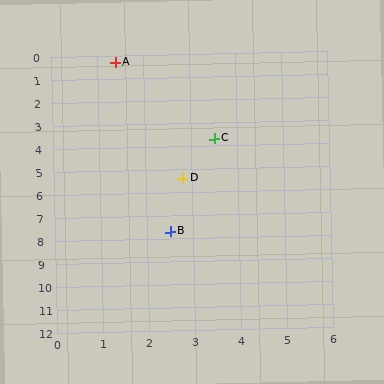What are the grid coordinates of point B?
Point B is at approximately (2.5, 7.7).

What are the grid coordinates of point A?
Point A is at approximately (1.4, 0.3).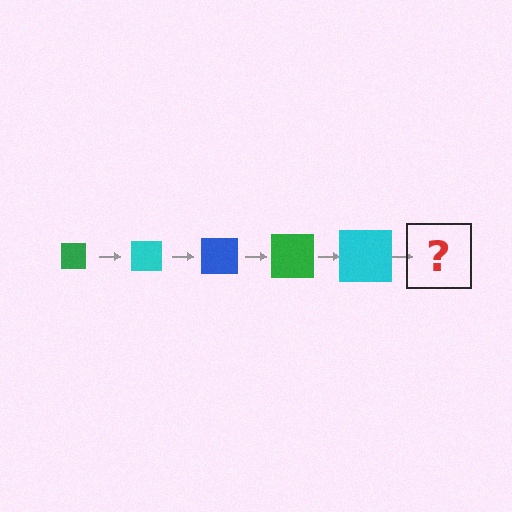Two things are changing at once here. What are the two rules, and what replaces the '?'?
The two rules are that the square grows larger each step and the color cycles through green, cyan, and blue. The '?' should be a blue square, larger than the previous one.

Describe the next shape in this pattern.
It should be a blue square, larger than the previous one.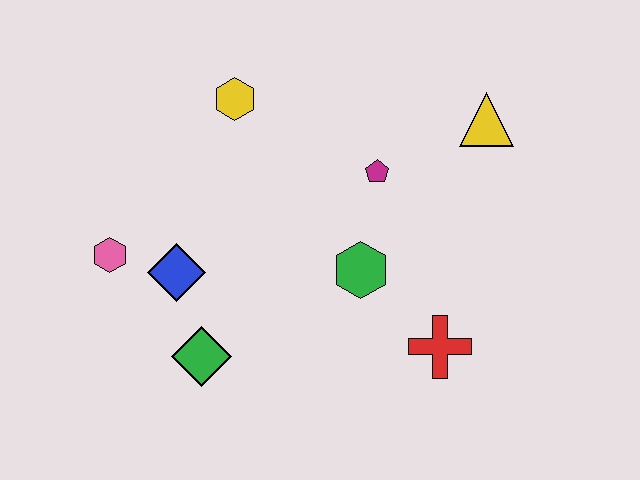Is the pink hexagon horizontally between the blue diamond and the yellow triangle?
No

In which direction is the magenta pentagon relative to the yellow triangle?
The magenta pentagon is to the left of the yellow triangle.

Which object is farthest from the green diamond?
The yellow triangle is farthest from the green diamond.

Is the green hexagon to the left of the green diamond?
No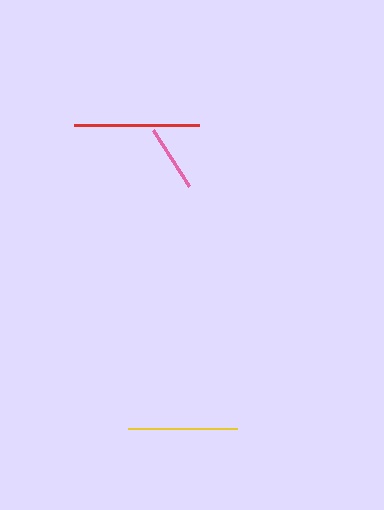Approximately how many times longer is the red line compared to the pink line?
The red line is approximately 1.9 times the length of the pink line.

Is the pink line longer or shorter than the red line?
The red line is longer than the pink line.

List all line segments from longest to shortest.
From longest to shortest: red, yellow, pink.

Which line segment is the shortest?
The pink line is the shortest at approximately 67 pixels.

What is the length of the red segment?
The red segment is approximately 125 pixels long.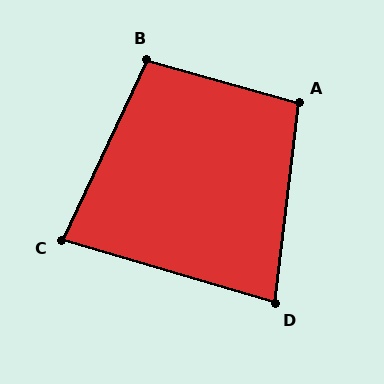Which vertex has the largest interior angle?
B, at approximately 100 degrees.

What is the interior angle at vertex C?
Approximately 81 degrees (acute).